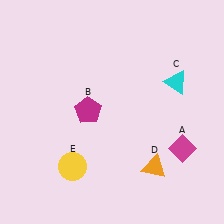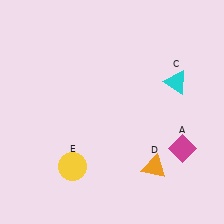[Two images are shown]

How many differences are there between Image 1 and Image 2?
There is 1 difference between the two images.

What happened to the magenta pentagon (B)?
The magenta pentagon (B) was removed in Image 2. It was in the top-left area of Image 1.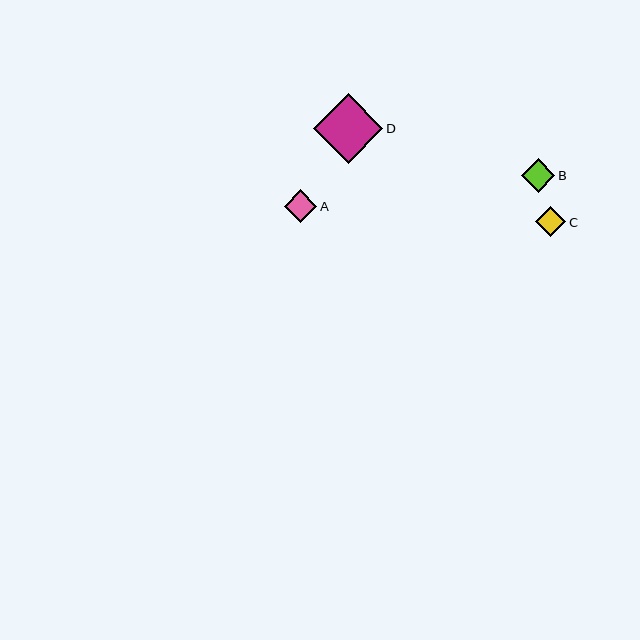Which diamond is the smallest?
Diamond C is the smallest with a size of approximately 30 pixels.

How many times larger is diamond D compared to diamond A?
Diamond D is approximately 2.1 times the size of diamond A.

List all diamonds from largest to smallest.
From largest to smallest: D, B, A, C.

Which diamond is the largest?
Diamond D is the largest with a size of approximately 69 pixels.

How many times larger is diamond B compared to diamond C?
Diamond B is approximately 1.1 times the size of diamond C.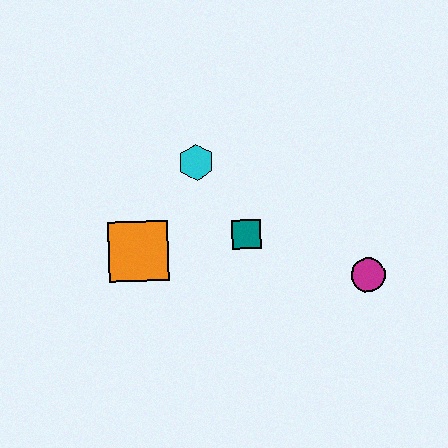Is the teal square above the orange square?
Yes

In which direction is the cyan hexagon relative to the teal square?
The cyan hexagon is above the teal square.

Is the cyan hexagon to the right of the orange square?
Yes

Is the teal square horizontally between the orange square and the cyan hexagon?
No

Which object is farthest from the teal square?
The magenta circle is farthest from the teal square.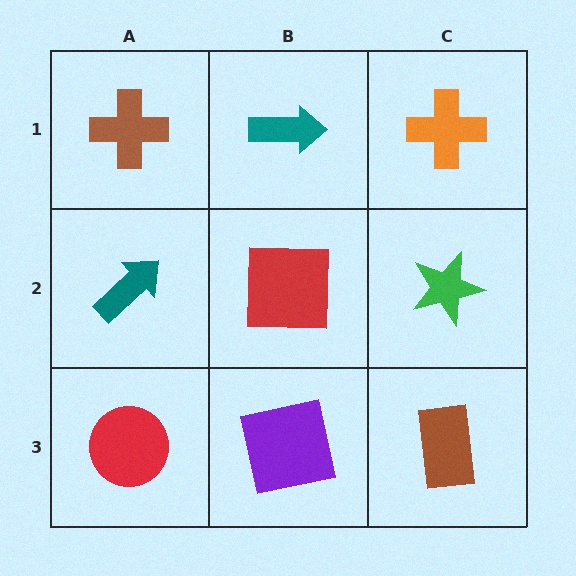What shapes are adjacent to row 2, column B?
A teal arrow (row 1, column B), a purple square (row 3, column B), a teal arrow (row 2, column A), a green star (row 2, column C).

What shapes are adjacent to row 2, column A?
A brown cross (row 1, column A), a red circle (row 3, column A), a red square (row 2, column B).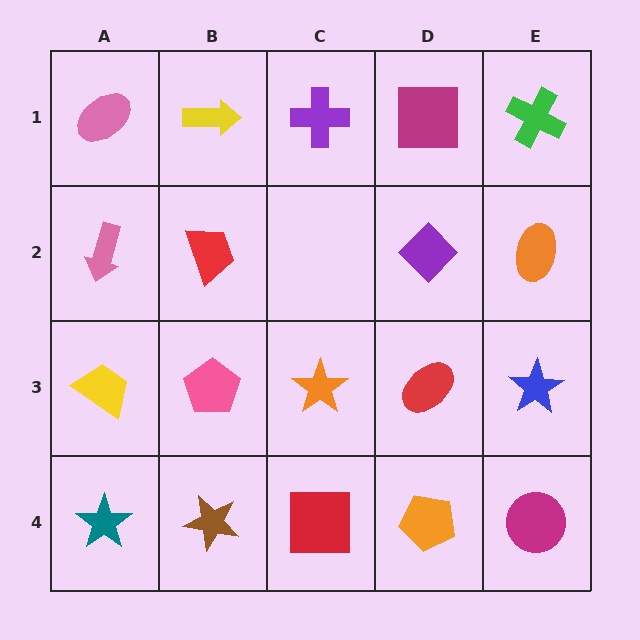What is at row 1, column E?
A green cross.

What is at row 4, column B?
A brown star.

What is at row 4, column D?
An orange pentagon.